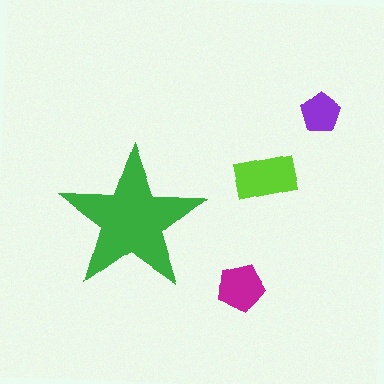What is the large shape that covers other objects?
A green star.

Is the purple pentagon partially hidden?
No, the purple pentagon is fully visible.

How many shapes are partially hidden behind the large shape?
0 shapes are partially hidden.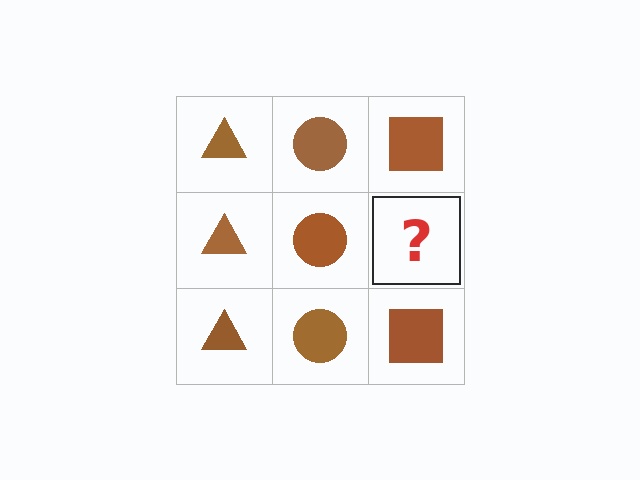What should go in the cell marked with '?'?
The missing cell should contain a brown square.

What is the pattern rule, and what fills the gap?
The rule is that each column has a consistent shape. The gap should be filled with a brown square.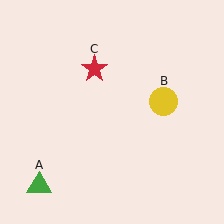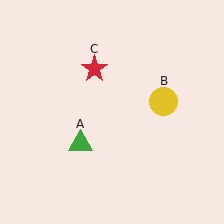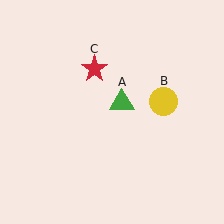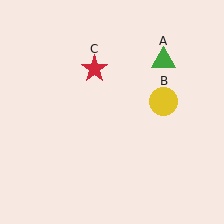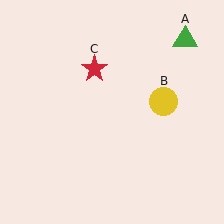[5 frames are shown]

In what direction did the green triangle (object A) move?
The green triangle (object A) moved up and to the right.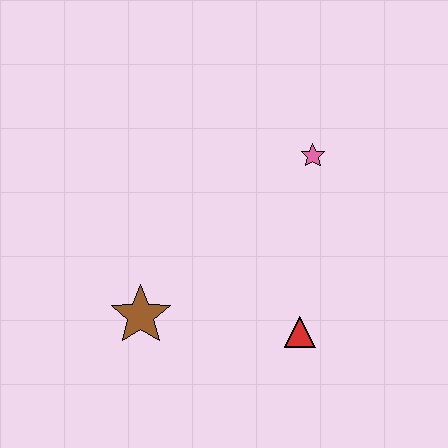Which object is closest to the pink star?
The red triangle is closest to the pink star.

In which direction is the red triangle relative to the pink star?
The red triangle is below the pink star.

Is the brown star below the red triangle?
No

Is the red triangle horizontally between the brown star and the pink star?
Yes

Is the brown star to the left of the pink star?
Yes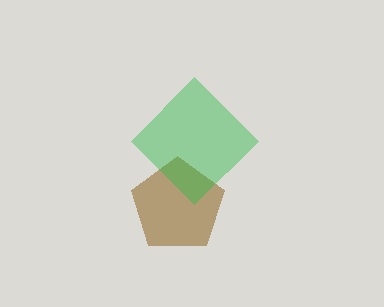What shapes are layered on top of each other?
The layered shapes are: a brown pentagon, a green diamond.